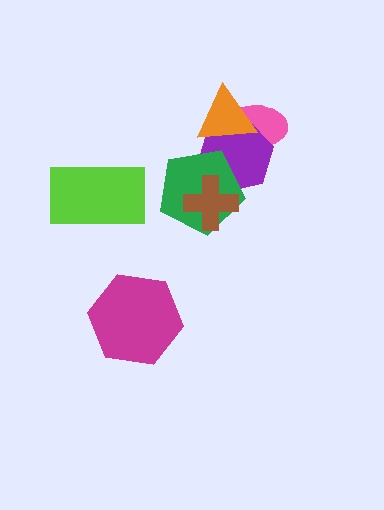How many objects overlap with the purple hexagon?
4 objects overlap with the purple hexagon.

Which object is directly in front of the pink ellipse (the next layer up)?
The purple hexagon is directly in front of the pink ellipse.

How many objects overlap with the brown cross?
2 objects overlap with the brown cross.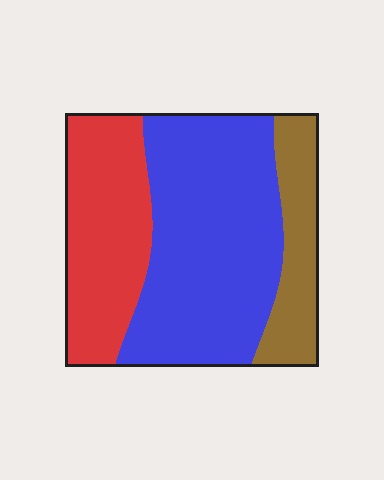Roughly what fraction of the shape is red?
Red covers about 30% of the shape.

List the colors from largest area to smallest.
From largest to smallest: blue, red, brown.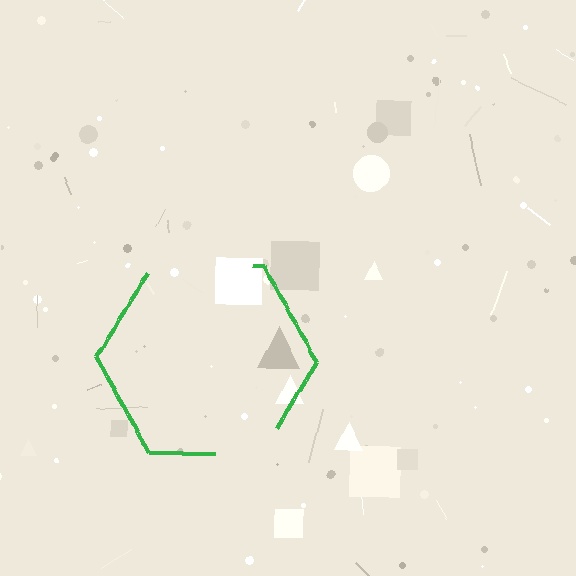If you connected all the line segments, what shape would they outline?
They would outline a hexagon.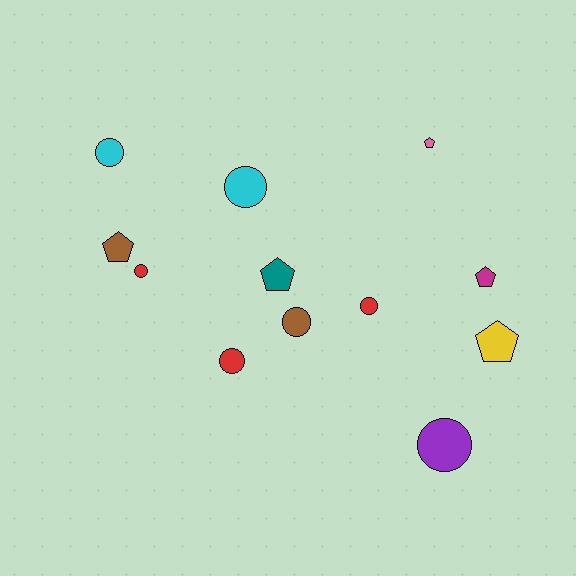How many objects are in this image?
There are 12 objects.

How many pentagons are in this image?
There are 5 pentagons.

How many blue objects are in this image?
There are no blue objects.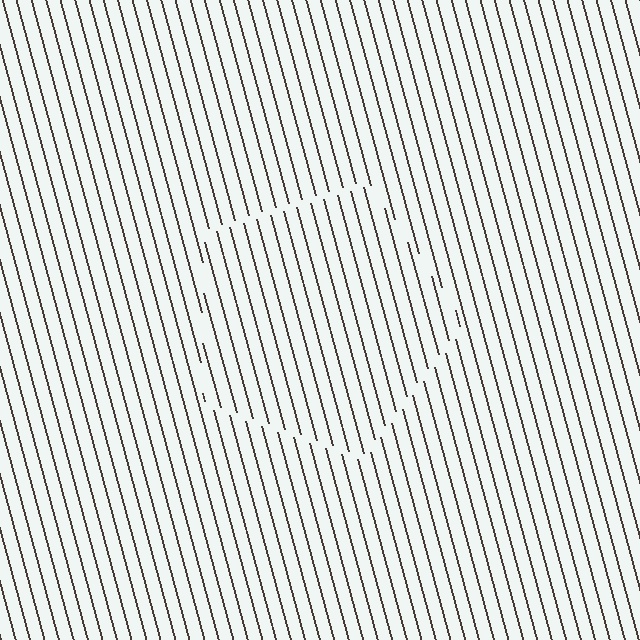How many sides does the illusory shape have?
5 sides — the line-ends trace a pentagon.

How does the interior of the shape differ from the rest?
The interior of the shape contains the same grating, shifted by half a period — the contour is defined by the phase discontinuity where line-ends from the inner and outer gratings abut.